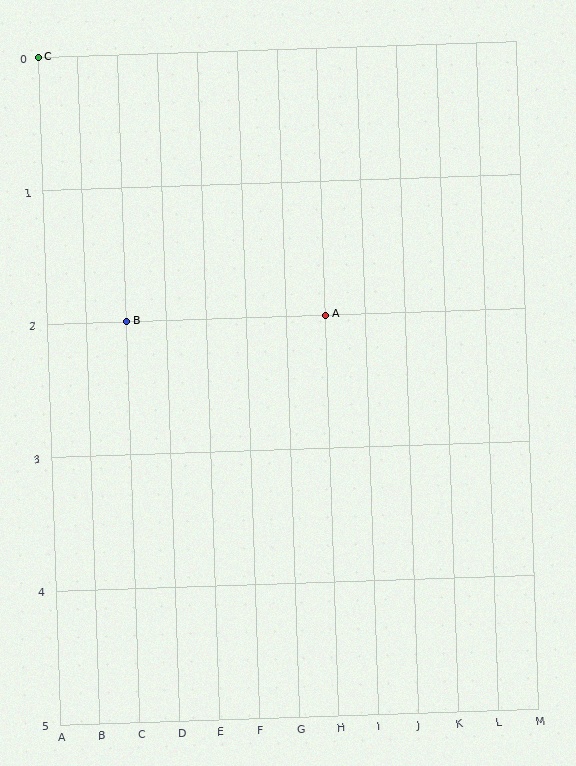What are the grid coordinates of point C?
Point C is at grid coordinates (A, 0).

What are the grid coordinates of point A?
Point A is at grid coordinates (H, 2).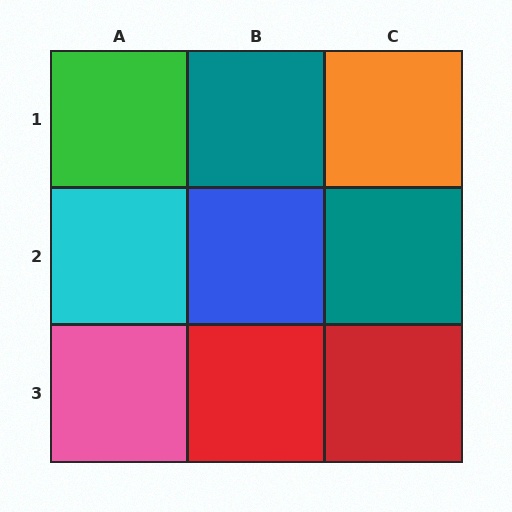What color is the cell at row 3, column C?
Red.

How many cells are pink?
1 cell is pink.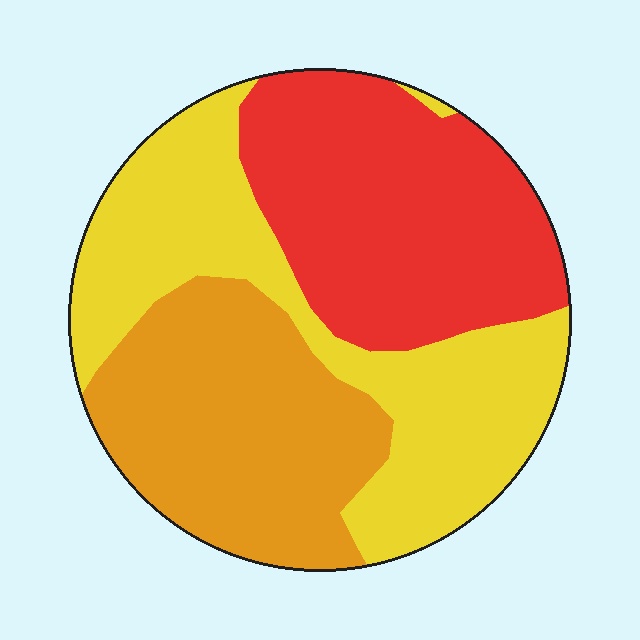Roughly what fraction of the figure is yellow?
Yellow covers 37% of the figure.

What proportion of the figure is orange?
Orange takes up between a sixth and a third of the figure.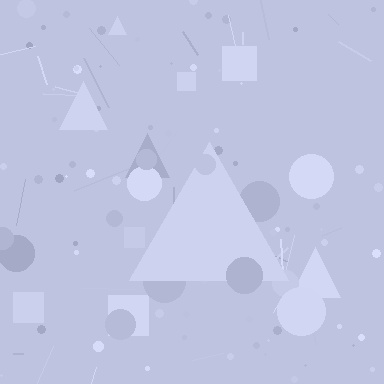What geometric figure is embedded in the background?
A triangle is embedded in the background.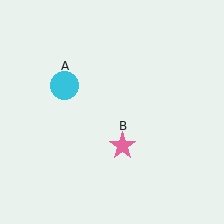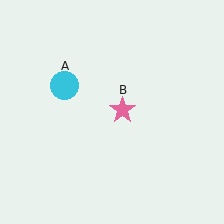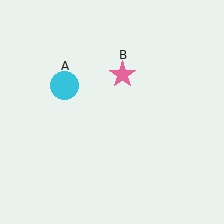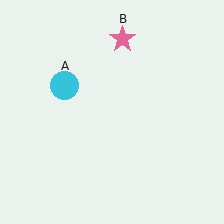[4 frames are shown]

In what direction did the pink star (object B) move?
The pink star (object B) moved up.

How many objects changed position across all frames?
1 object changed position: pink star (object B).